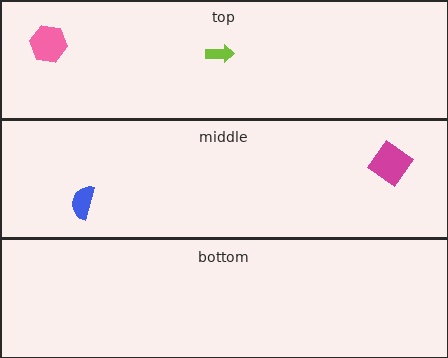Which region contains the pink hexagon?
The top region.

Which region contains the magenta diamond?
The middle region.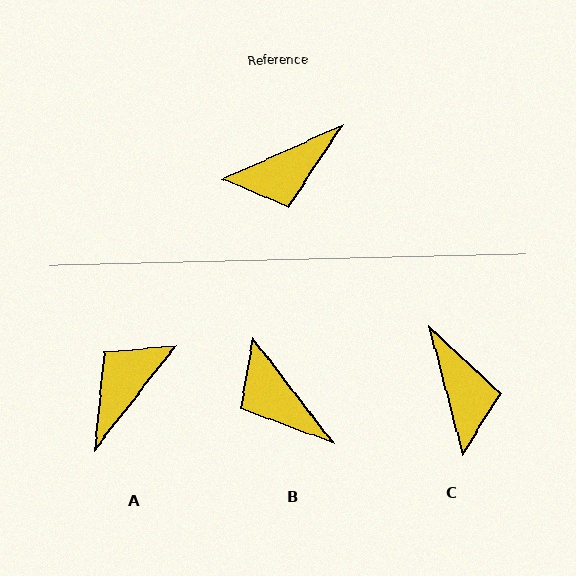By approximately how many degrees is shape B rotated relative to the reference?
Approximately 77 degrees clockwise.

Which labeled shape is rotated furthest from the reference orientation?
A, about 152 degrees away.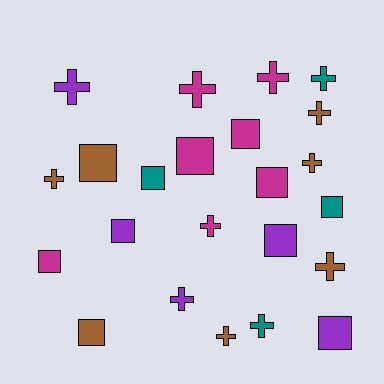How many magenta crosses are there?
There are 3 magenta crosses.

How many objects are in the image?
There are 23 objects.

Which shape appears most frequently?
Cross, with 12 objects.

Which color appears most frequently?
Magenta, with 7 objects.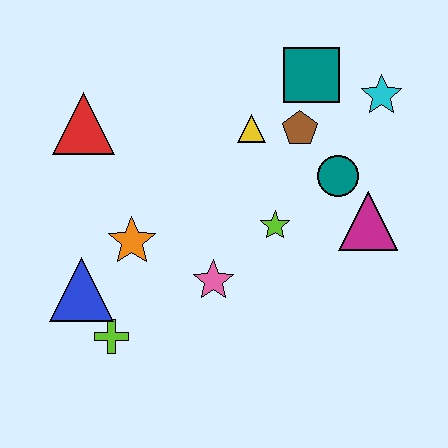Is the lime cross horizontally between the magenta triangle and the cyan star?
No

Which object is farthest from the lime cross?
The cyan star is farthest from the lime cross.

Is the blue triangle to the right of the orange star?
No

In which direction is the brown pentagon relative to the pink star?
The brown pentagon is above the pink star.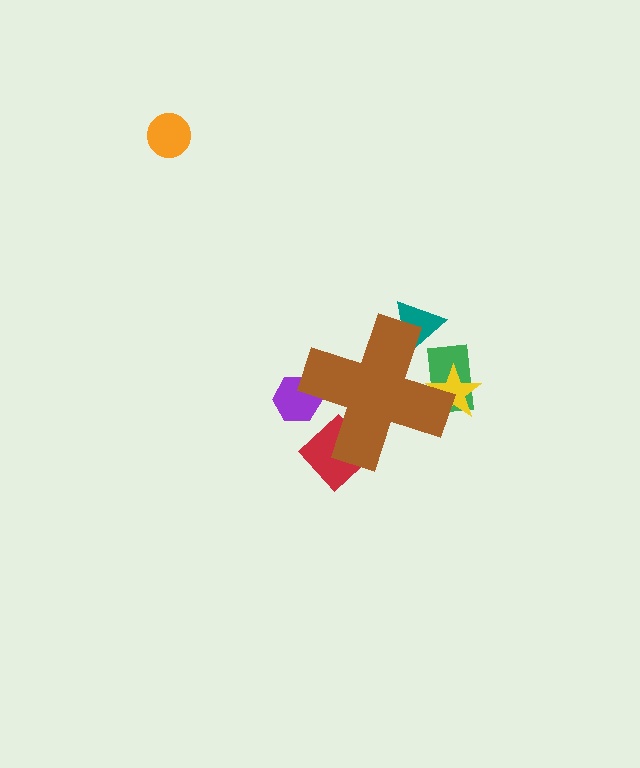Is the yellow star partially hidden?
Yes, the yellow star is partially hidden behind the brown cross.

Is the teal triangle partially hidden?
Yes, the teal triangle is partially hidden behind the brown cross.